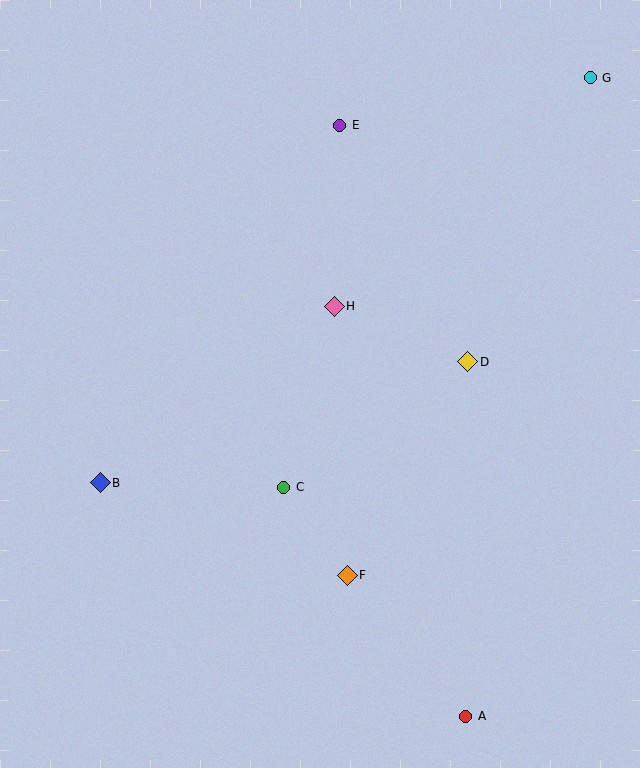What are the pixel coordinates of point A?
Point A is at (466, 716).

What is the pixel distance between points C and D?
The distance between C and D is 223 pixels.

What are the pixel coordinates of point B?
Point B is at (100, 483).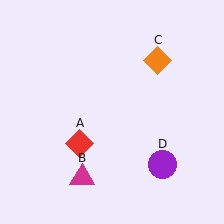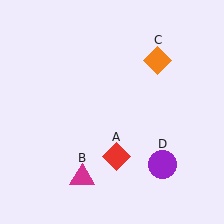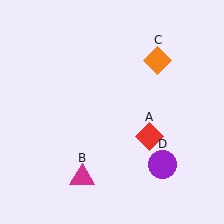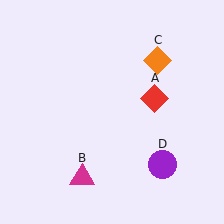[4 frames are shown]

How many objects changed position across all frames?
1 object changed position: red diamond (object A).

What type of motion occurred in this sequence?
The red diamond (object A) rotated counterclockwise around the center of the scene.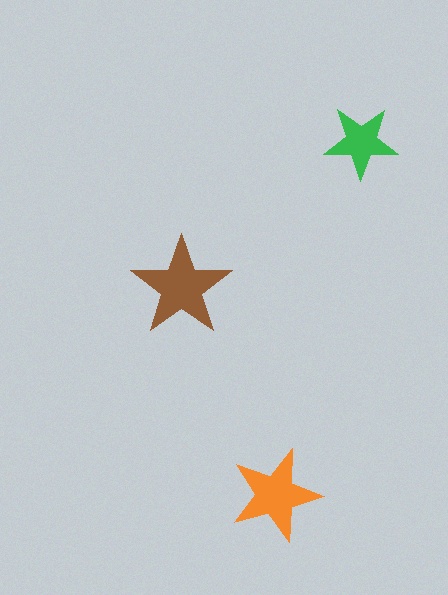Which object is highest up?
The green star is topmost.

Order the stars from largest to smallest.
the brown one, the orange one, the green one.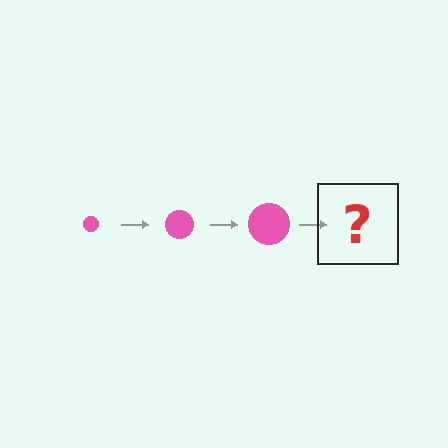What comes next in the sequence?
The next element should be a pink circle, larger than the previous one.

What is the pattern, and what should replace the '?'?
The pattern is that the circle gets progressively larger each step. The '?' should be a pink circle, larger than the previous one.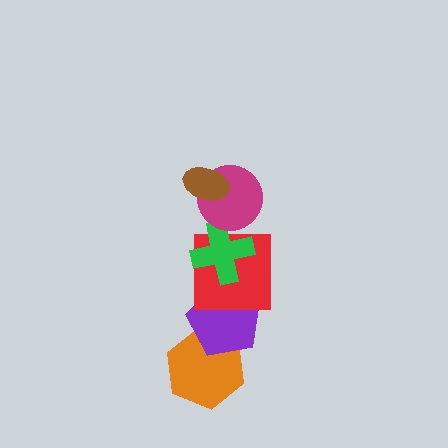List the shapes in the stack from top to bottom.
From top to bottom: the brown ellipse, the magenta circle, the green cross, the red square, the purple pentagon, the orange hexagon.